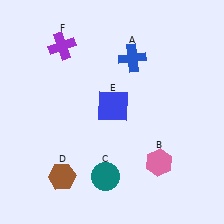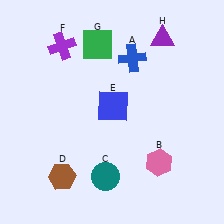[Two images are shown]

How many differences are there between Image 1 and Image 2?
There are 2 differences between the two images.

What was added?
A green square (G), a purple triangle (H) were added in Image 2.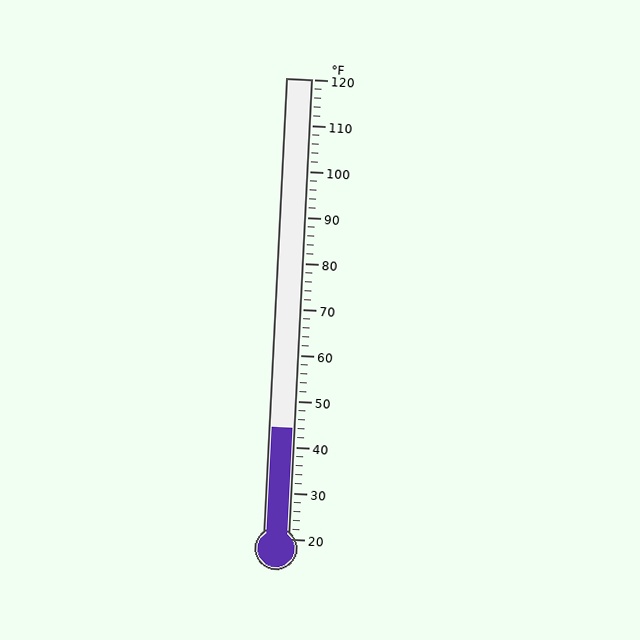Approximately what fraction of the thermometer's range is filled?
The thermometer is filled to approximately 25% of its range.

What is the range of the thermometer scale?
The thermometer scale ranges from 20°F to 120°F.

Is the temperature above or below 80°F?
The temperature is below 80°F.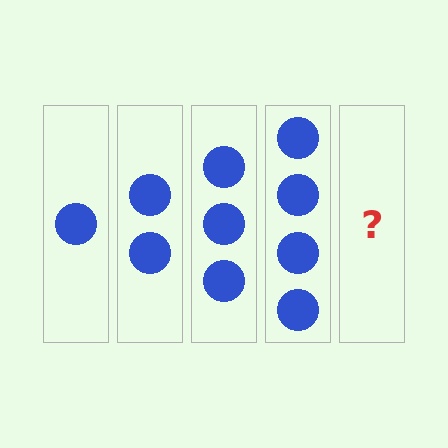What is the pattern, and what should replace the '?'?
The pattern is that each step adds one more circle. The '?' should be 5 circles.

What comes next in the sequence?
The next element should be 5 circles.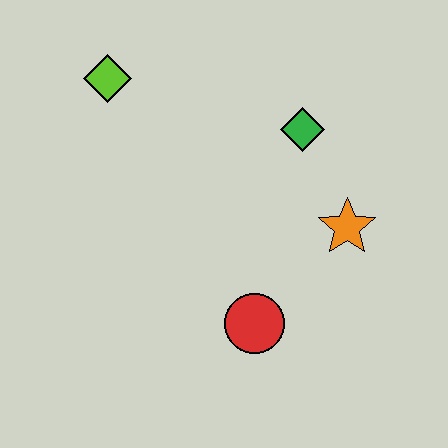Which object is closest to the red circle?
The orange star is closest to the red circle.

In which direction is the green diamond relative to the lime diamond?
The green diamond is to the right of the lime diamond.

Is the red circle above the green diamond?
No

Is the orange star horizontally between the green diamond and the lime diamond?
No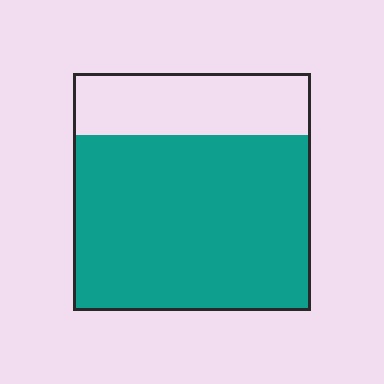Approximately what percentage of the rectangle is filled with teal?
Approximately 75%.